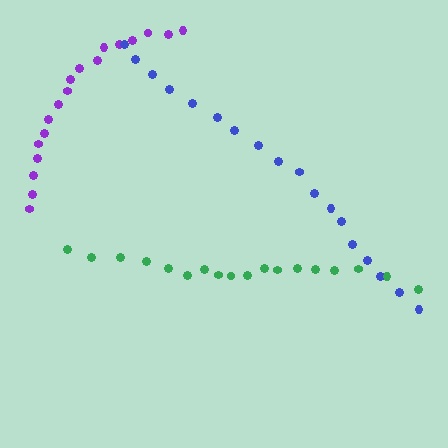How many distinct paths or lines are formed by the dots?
There are 3 distinct paths.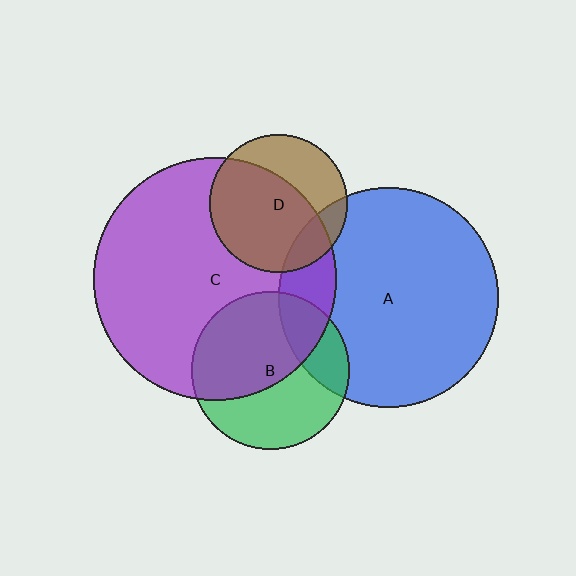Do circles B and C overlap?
Yes.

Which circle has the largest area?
Circle C (purple).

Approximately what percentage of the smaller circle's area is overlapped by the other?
Approximately 55%.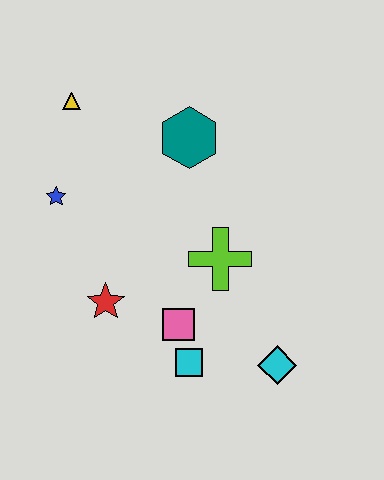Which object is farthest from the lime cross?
The yellow triangle is farthest from the lime cross.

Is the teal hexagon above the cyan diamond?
Yes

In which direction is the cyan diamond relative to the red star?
The cyan diamond is to the right of the red star.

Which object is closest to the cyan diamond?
The cyan square is closest to the cyan diamond.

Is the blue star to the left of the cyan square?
Yes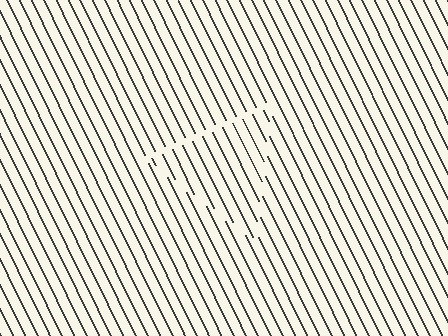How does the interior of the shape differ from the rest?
The interior of the shape contains the same grating, shifted by half a period — the contour is defined by the phase discontinuity where line-ends from the inner and outer gratings abut.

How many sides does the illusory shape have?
3 sides — the line-ends trace a triangle.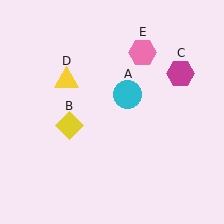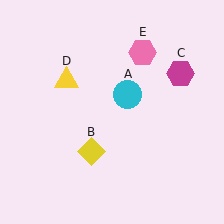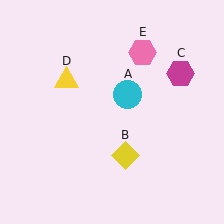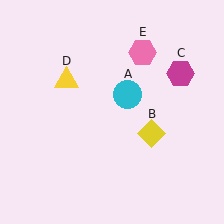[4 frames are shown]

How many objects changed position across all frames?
1 object changed position: yellow diamond (object B).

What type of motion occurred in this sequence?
The yellow diamond (object B) rotated counterclockwise around the center of the scene.